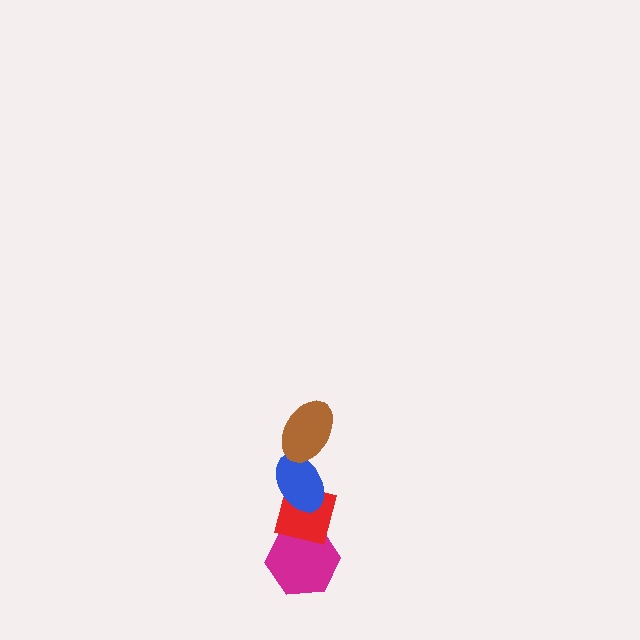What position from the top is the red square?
The red square is 3rd from the top.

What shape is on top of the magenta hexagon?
The red square is on top of the magenta hexagon.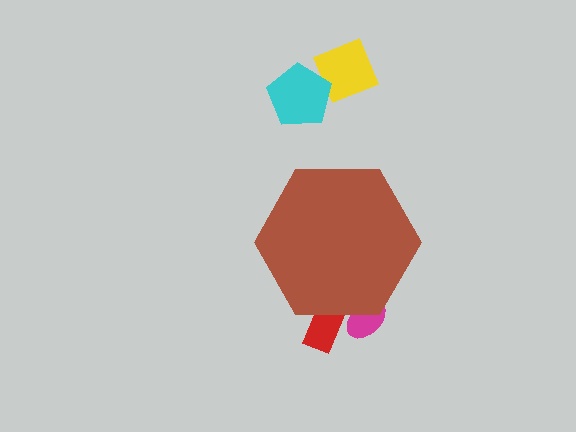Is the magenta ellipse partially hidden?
Yes, the magenta ellipse is partially hidden behind the brown hexagon.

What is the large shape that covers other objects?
A brown hexagon.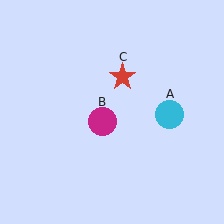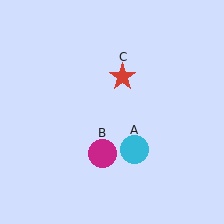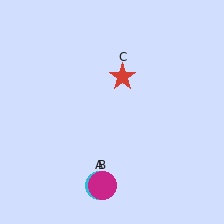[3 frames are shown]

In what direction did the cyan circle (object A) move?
The cyan circle (object A) moved down and to the left.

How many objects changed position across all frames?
2 objects changed position: cyan circle (object A), magenta circle (object B).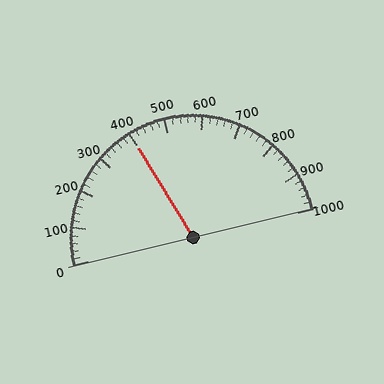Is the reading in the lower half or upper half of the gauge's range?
The reading is in the lower half of the range (0 to 1000).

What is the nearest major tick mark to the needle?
The nearest major tick mark is 400.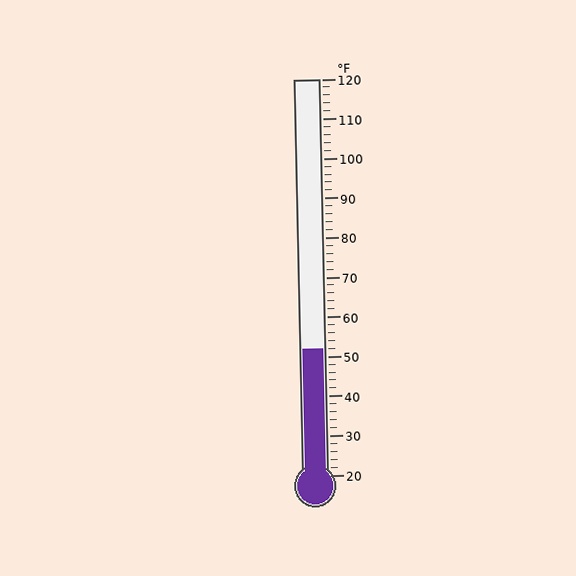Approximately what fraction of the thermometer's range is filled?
The thermometer is filled to approximately 30% of its range.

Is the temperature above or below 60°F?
The temperature is below 60°F.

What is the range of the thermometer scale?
The thermometer scale ranges from 20°F to 120°F.